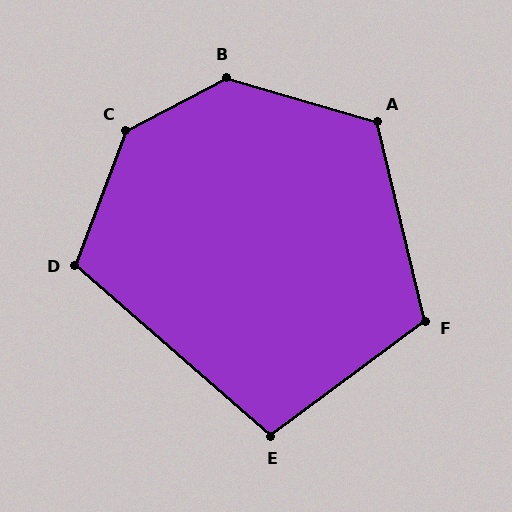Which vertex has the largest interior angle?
C, at approximately 138 degrees.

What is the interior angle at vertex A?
Approximately 120 degrees (obtuse).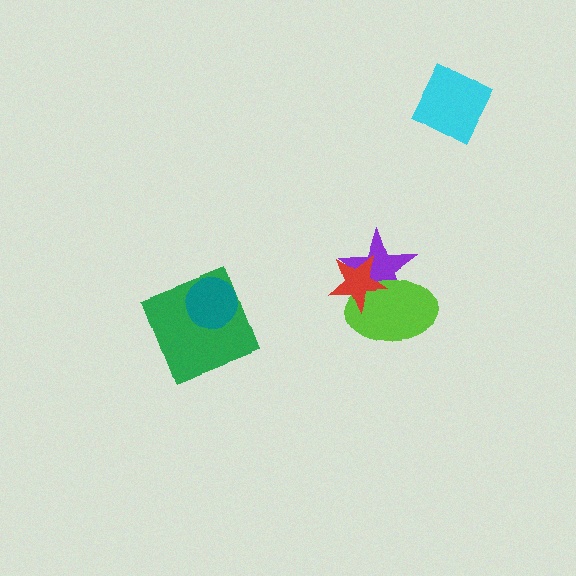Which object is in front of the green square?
The teal circle is in front of the green square.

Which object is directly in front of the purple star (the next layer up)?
The lime ellipse is directly in front of the purple star.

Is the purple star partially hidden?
Yes, it is partially covered by another shape.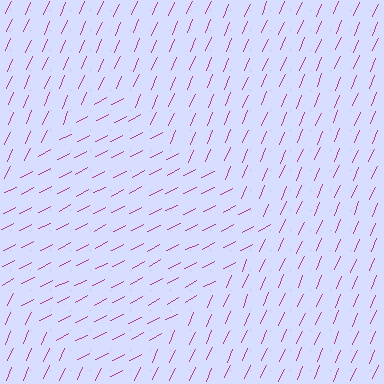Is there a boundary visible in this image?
Yes, there is a texture boundary formed by a change in line orientation.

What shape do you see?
I see a diamond.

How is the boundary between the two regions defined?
The boundary is defined purely by a change in line orientation (approximately 40 degrees difference). All lines are the same color and thickness.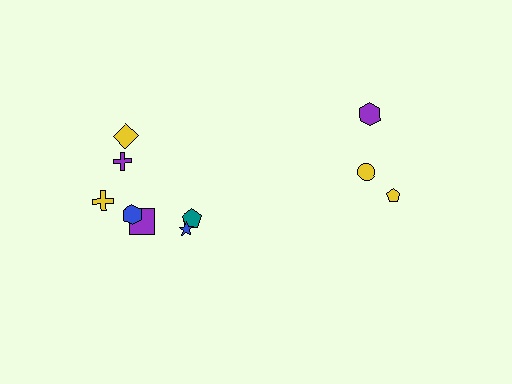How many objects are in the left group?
There are 7 objects.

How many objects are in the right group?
There are 3 objects.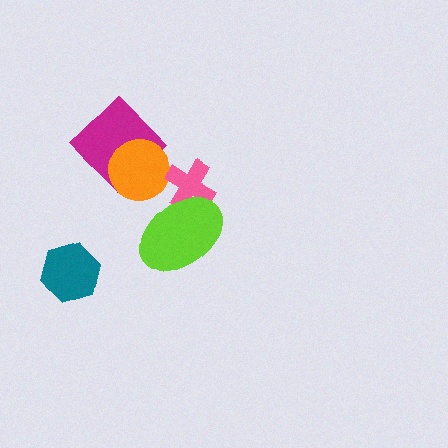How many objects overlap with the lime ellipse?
1 object overlaps with the lime ellipse.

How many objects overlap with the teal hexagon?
0 objects overlap with the teal hexagon.